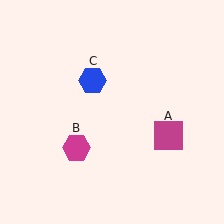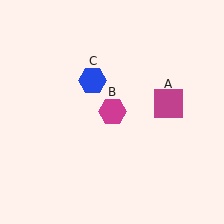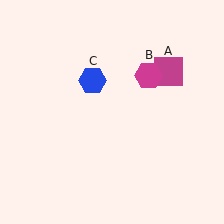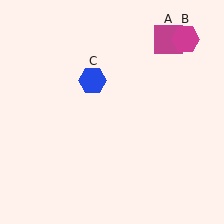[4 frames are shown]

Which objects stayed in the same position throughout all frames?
Blue hexagon (object C) remained stationary.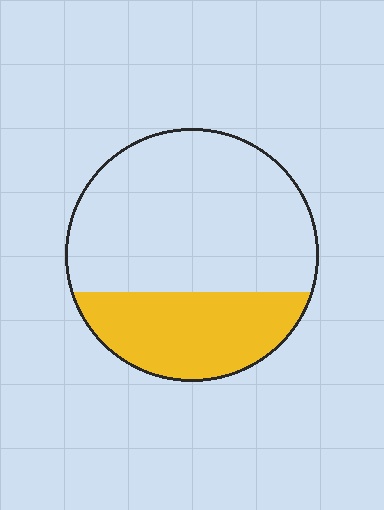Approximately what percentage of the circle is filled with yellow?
Approximately 30%.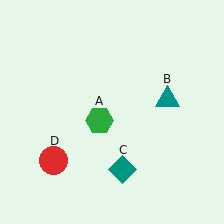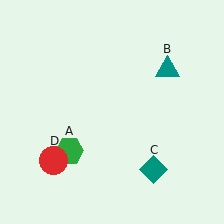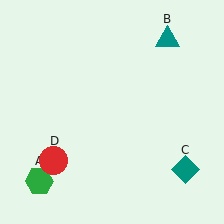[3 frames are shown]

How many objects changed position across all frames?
3 objects changed position: green hexagon (object A), teal triangle (object B), teal diamond (object C).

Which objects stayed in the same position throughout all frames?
Red circle (object D) remained stationary.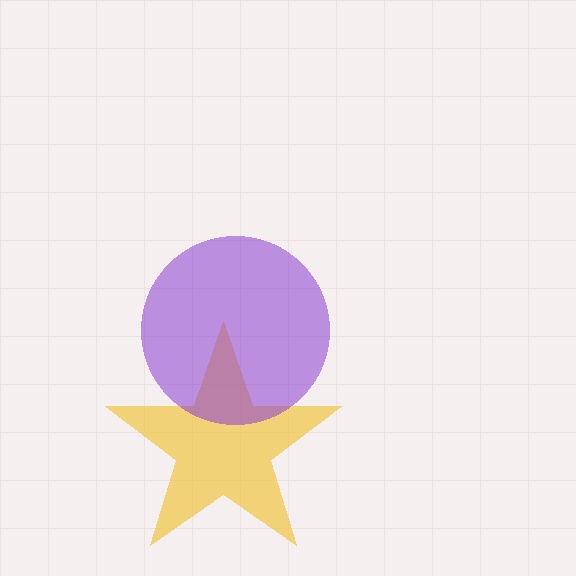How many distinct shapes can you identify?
There are 2 distinct shapes: a yellow star, a purple circle.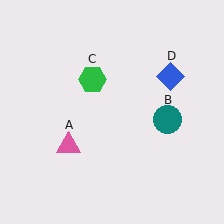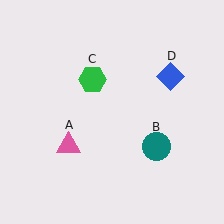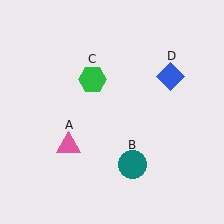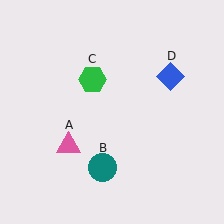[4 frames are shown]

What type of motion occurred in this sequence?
The teal circle (object B) rotated clockwise around the center of the scene.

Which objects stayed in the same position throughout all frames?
Pink triangle (object A) and green hexagon (object C) and blue diamond (object D) remained stationary.